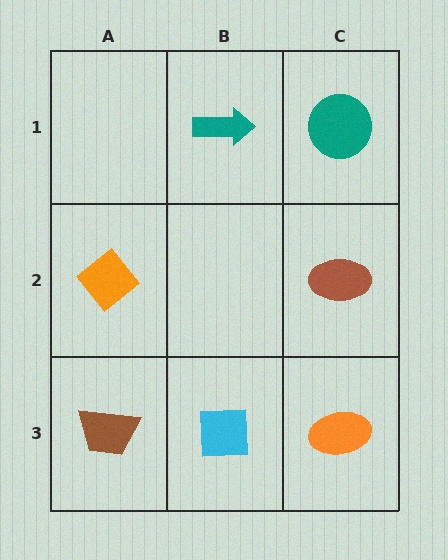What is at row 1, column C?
A teal circle.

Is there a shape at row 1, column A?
No, that cell is empty.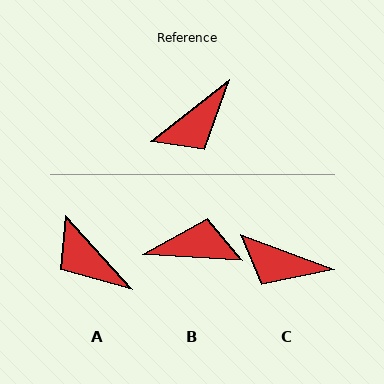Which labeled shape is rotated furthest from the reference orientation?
B, about 138 degrees away.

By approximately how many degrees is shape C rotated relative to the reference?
Approximately 59 degrees clockwise.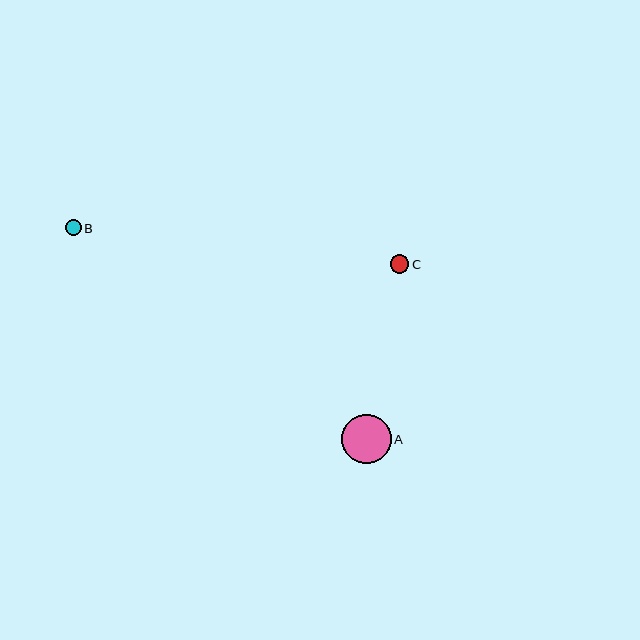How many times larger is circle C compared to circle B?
Circle C is approximately 1.2 times the size of circle B.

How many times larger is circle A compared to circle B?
Circle A is approximately 3.1 times the size of circle B.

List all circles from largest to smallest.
From largest to smallest: A, C, B.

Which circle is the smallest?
Circle B is the smallest with a size of approximately 16 pixels.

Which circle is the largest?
Circle A is the largest with a size of approximately 49 pixels.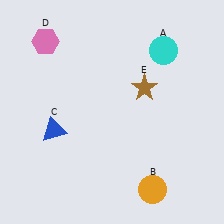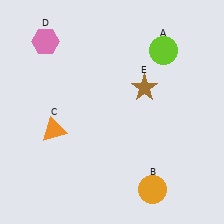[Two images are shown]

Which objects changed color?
A changed from cyan to lime. C changed from blue to orange.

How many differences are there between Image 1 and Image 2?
There are 2 differences between the two images.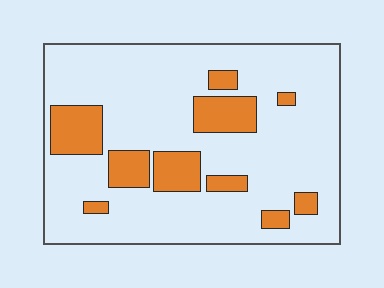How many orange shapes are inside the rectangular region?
10.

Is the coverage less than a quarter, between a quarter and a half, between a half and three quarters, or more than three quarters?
Less than a quarter.